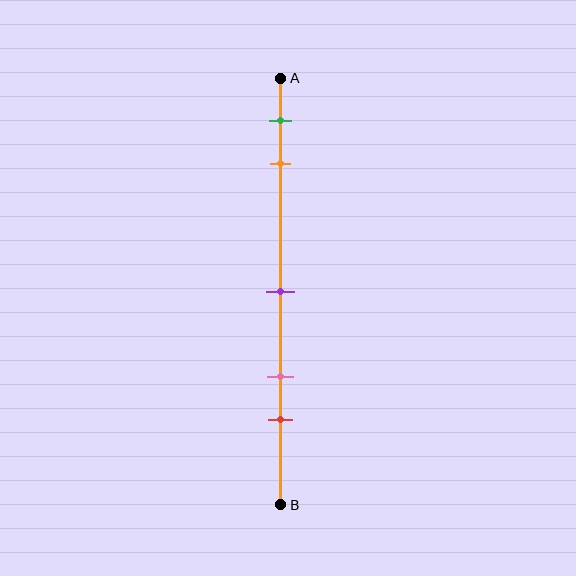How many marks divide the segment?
There are 5 marks dividing the segment.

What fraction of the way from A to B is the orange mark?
The orange mark is approximately 20% (0.2) of the way from A to B.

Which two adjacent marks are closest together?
The green and orange marks are the closest adjacent pair.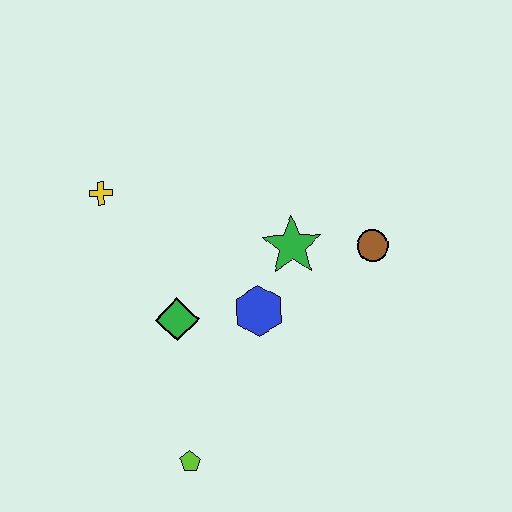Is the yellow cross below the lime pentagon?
No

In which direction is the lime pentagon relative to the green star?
The lime pentagon is below the green star.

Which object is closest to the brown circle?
The green star is closest to the brown circle.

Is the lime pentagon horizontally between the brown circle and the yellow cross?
Yes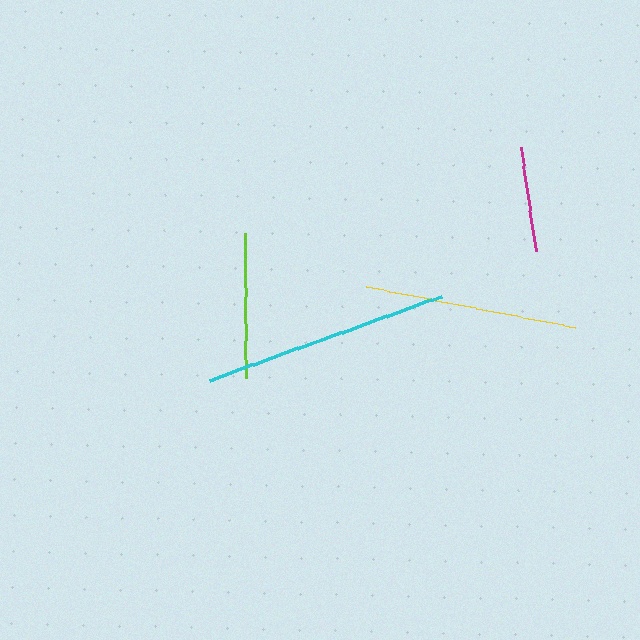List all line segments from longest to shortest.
From longest to shortest: cyan, yellow, lime, magenta.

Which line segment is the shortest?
The magenta line is the shortest at approximately 105 pixels.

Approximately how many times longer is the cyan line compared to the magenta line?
The cyan line is approximately 2.4 times the length of the magenta line.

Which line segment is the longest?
The cyan line is the longest at approximately 246 pixels.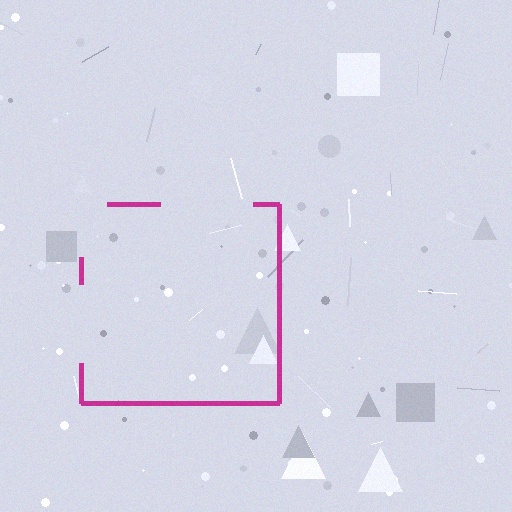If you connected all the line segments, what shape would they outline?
They would outline a square.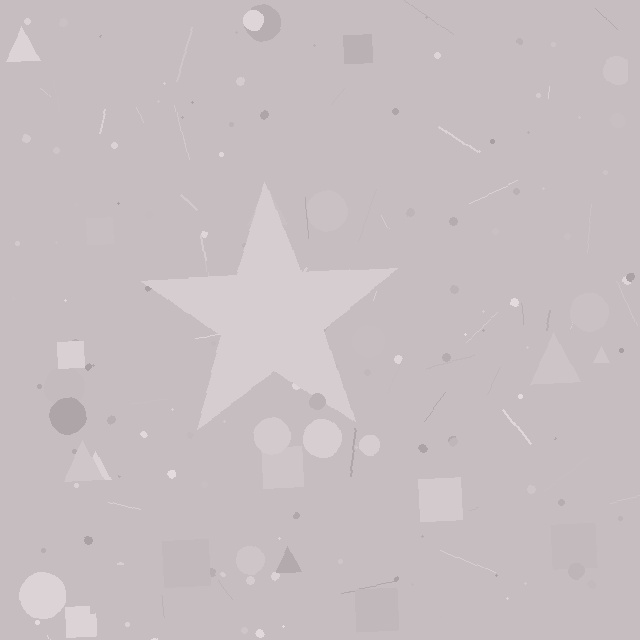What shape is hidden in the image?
A star is hidden in the image.